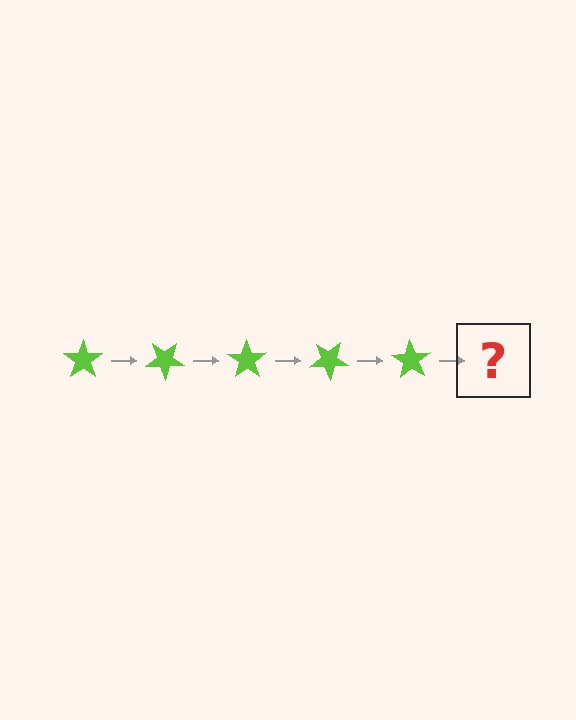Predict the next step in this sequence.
The next step is a lime star rotated 175 degrees.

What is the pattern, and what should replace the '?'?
The pattern is that the star rotates 35 degrees each step. The '?' should be a lime star rotated 175 degrees.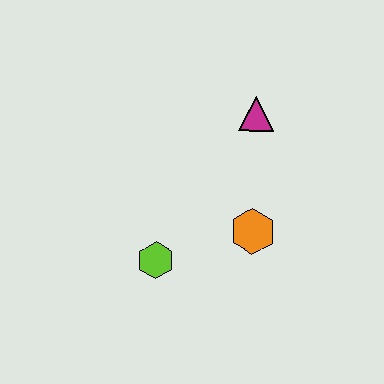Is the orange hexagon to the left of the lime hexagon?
No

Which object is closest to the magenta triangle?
The orange hexagon is closest to the magenta triangle.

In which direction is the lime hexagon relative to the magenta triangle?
The lime hexagon is below the magenta triangle.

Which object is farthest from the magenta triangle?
The lime hexagon is farthest from the magenta triangle.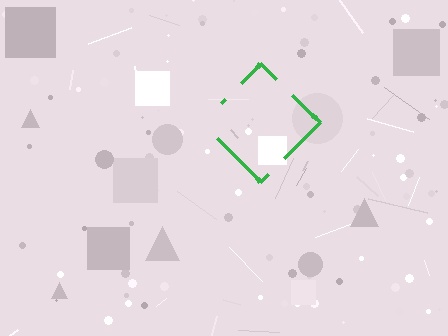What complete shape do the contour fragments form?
The contour fragments form a diamond.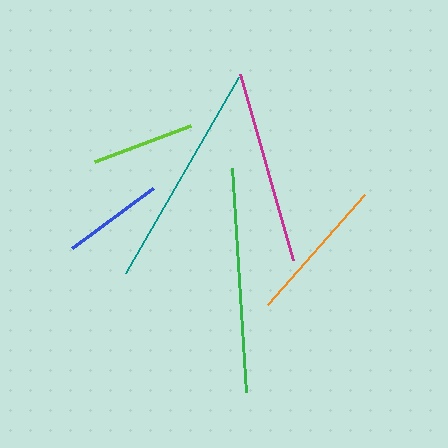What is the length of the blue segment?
The blue segment is approximately 101 pixels long.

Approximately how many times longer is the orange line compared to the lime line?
The orange line is approximately 1.4 times the length of the lime line.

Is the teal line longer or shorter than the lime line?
The teal line is longer than the lime line.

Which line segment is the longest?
The teal line is the longest at approximately 226 pixels.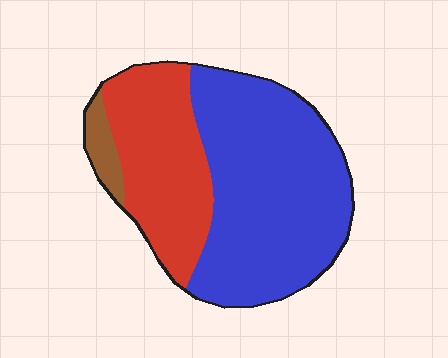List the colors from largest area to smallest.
From largest to smallest: blue, red, brown.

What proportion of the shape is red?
Red covers around 35% of the shape.